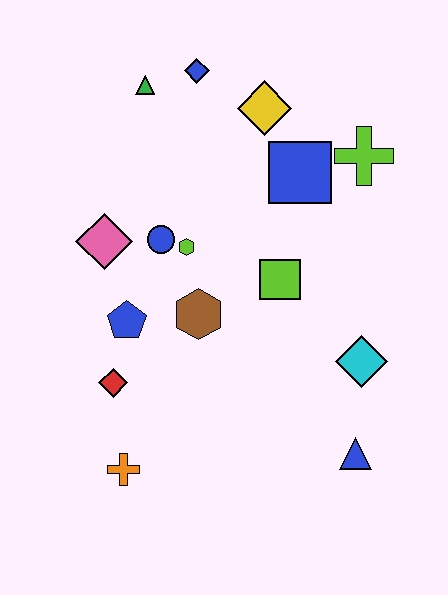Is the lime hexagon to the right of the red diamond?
Yes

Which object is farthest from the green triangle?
The blue triangle is farthest from the green triangle.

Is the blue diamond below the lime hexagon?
No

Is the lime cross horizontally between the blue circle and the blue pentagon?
No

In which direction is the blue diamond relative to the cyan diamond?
The blue diamond is above the cyan diamond.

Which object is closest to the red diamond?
The blue pentagon is closest to the red diamond.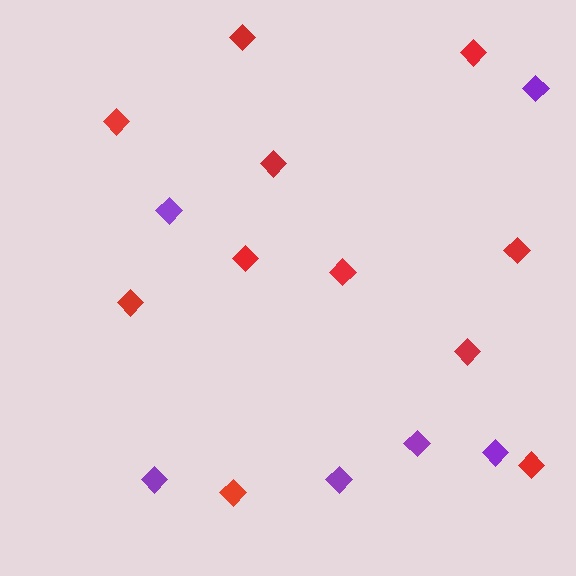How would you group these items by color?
There are 2 groups: one group of purple diamonds (6) and one group of red diamonds (11).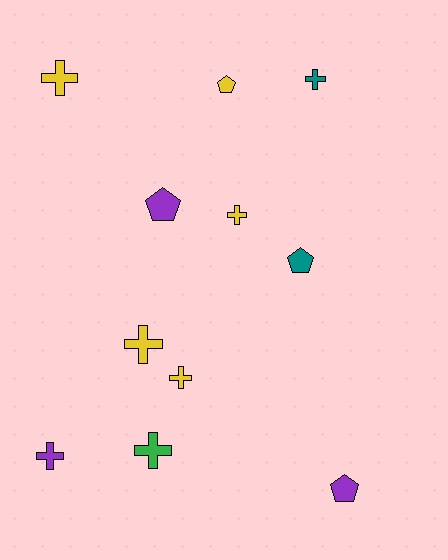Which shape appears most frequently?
Cross, with 7 objects.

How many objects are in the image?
There are 11 objects.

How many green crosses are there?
There is 1 green cross.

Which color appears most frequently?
Yellow, with 5 objects.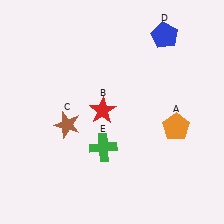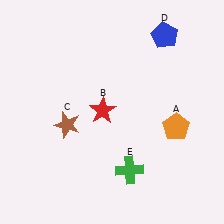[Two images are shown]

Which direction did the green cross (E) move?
The green cross (E) moved right.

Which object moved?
The green cross (E) moved right.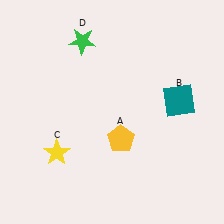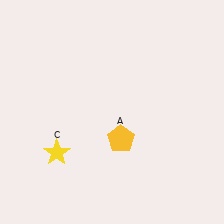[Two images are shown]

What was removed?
The teal square (B), the green star (D) were removed in Image 2.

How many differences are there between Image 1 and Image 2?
There are 2 differences between the two images.